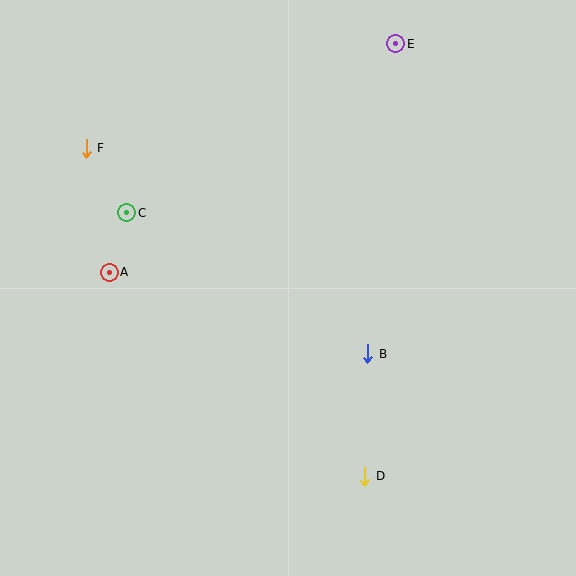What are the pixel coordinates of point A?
Point A is at (109, 272).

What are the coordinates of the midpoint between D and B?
The midpoint between D and B is at (366, 415).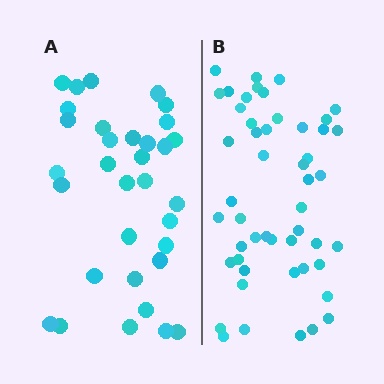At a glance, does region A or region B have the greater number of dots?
Region B (the right region) has more dots.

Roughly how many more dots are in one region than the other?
Region B has approximately 15 more dots than region A.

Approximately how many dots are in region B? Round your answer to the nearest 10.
About 50 dots.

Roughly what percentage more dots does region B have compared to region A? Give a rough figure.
About 50% more.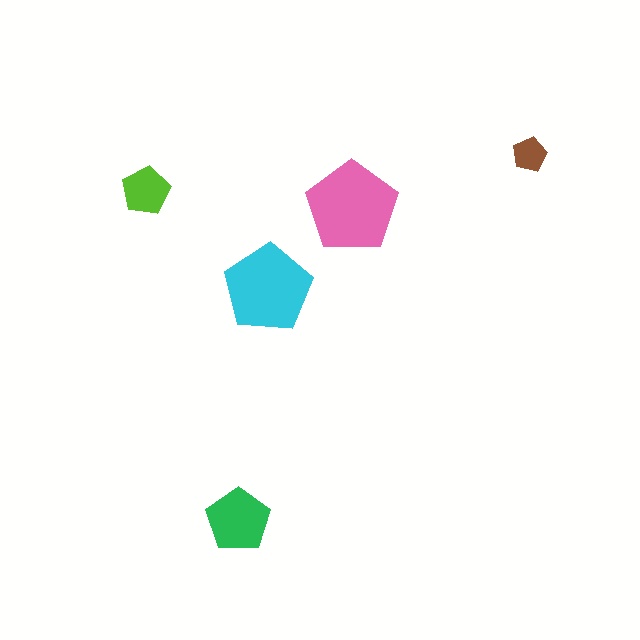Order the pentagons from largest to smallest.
the pink one, the cyan one, the green one, the lime one, the brown one.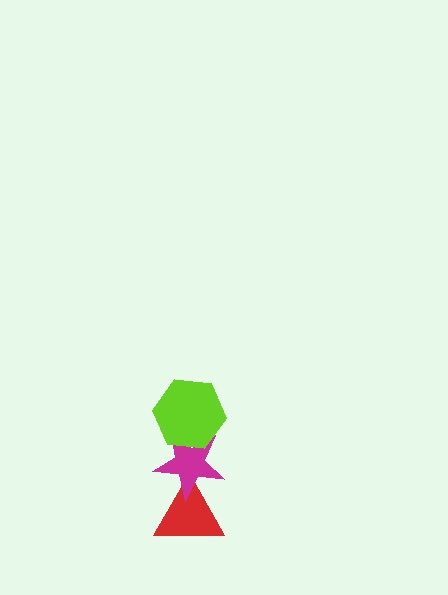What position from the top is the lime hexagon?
The lime hexagon is 1st from the top.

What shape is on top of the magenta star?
The lime hexagon is on top of the magenta star.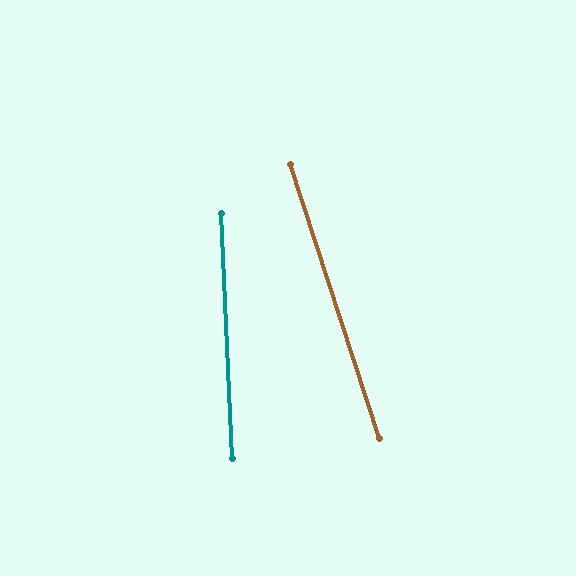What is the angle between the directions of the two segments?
Approximately 15 degrees.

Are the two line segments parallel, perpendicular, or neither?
Neither parallel nor perpendicular — they differ by about 15°.